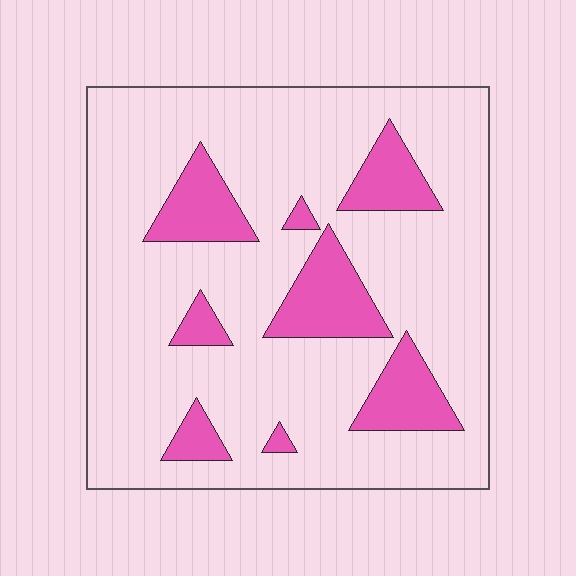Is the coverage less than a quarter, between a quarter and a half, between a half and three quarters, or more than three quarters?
Less than a quarter.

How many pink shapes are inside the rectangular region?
8.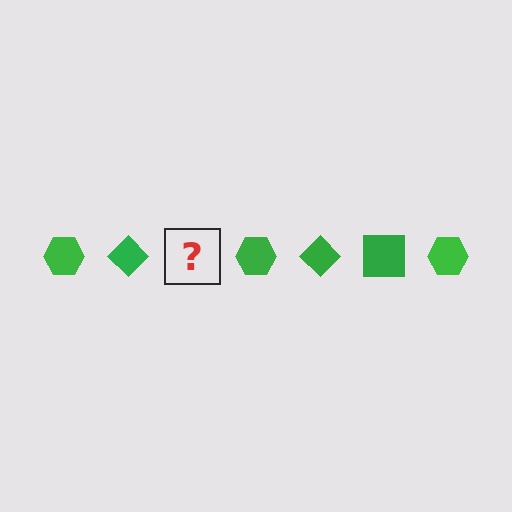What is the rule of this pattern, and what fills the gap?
The rule is that the pattern cycles through hexagon, diamond, square shapes in green. The gap should be filled with a green square.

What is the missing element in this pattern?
The missing element is a green square.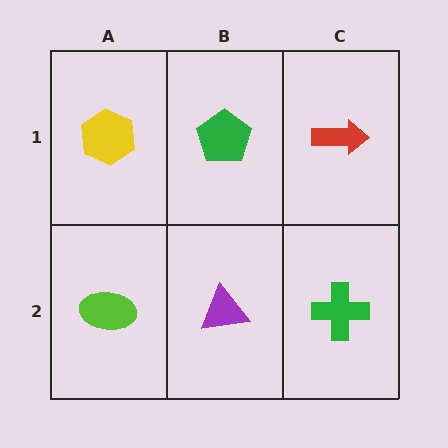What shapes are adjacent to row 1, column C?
A green cross (row 2, column C), a green pentagon (row 1, column B).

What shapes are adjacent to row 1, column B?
A purple triangle (row 2, column B), a yellow hexagon (row 1, column A), a red arrow (row 1, column C).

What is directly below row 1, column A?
A lime ellipse.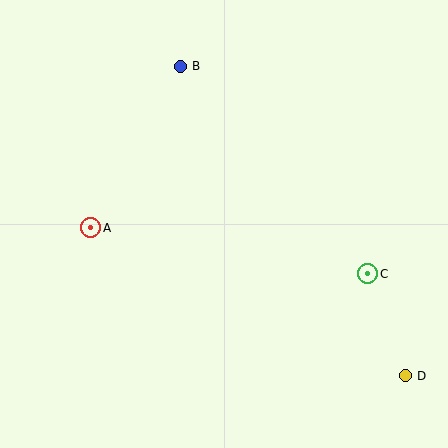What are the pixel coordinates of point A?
Point A is at (91, 228).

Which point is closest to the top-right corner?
Point B is closest to the top-right corner.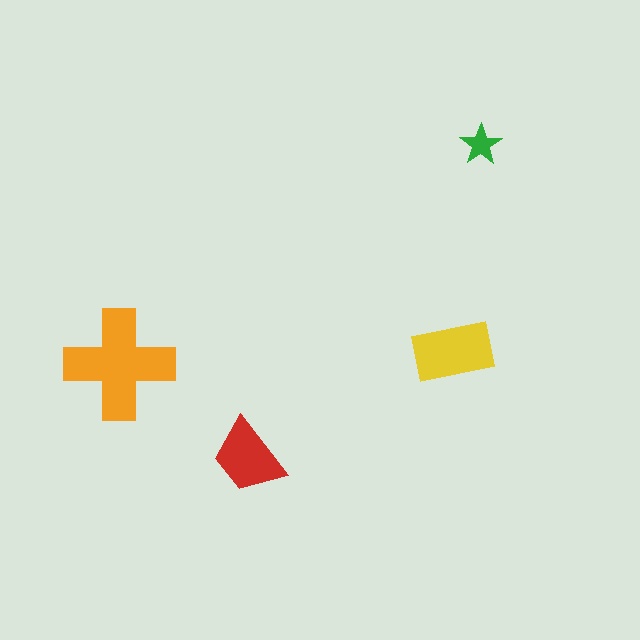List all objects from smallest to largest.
The green star, the red trapezoid, the yellow rectangle, the orange cross.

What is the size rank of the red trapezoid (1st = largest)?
3rd.